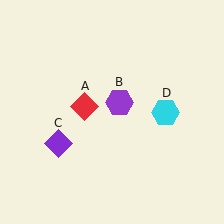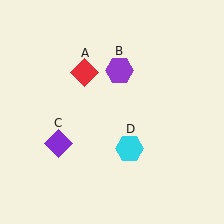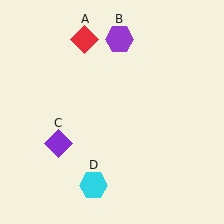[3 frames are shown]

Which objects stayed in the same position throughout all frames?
Purple diamond (object C) remained stationary.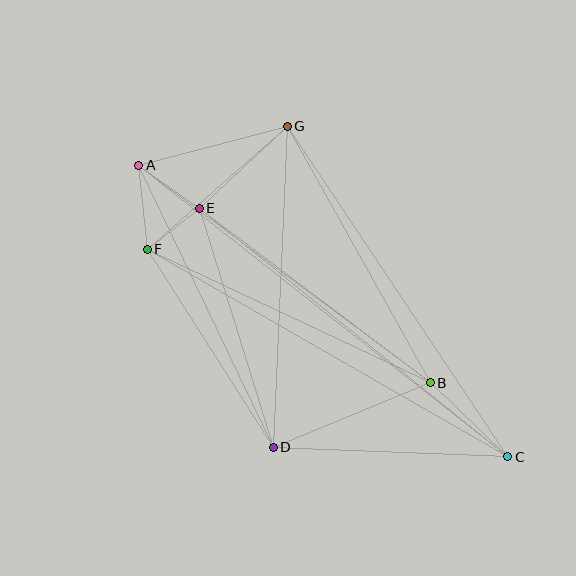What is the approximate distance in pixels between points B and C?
The distance between B and C is approximately 107 pixels.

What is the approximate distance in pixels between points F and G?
The distance between F and G is approximately 186 pixels.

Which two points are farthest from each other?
Points A and C are farthest from each other.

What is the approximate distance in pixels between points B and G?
The distance between B and G is approximately 294 pixels.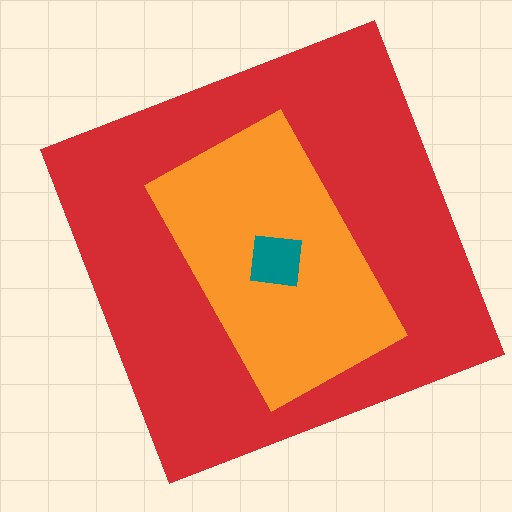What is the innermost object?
The teal square.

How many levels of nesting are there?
3.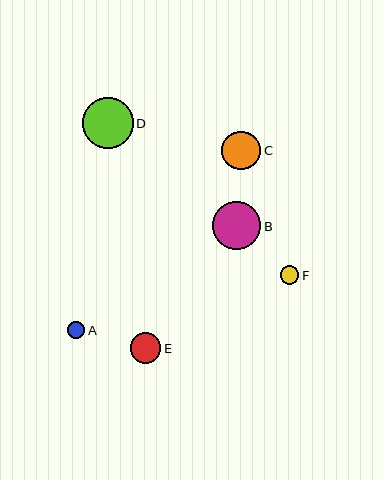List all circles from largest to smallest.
From largest to smallest: D, B, C, E, F, A.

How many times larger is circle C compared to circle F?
Circle C is approximately 2.1 times the size of circle F.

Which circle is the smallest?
Circle A is the smallest with a size of approximately 17 pixels.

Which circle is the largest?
Circle D is the largest with a size of approximately 51 pixels.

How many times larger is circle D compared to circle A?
Circle D is approximately 3.0 times the size of circle A.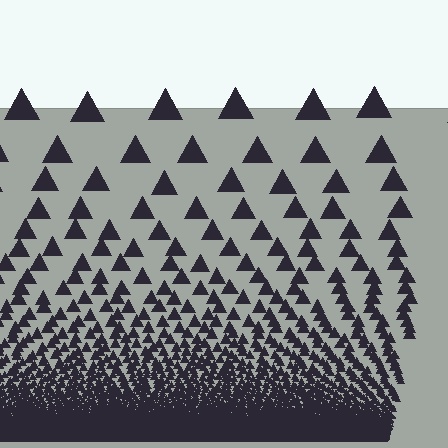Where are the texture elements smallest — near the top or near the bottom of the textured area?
Near the bottom.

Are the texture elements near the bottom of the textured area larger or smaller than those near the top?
Smaller. The gradient is inverted — elements near the bottom are smaller and denser.